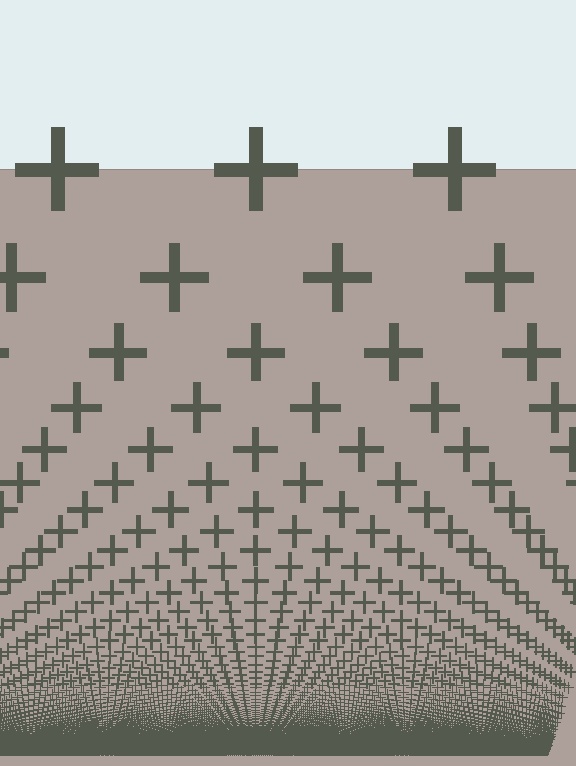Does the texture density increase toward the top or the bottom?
Density increases toward the bottom.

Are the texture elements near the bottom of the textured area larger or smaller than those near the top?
Smaller. The gradient is inverted — elements near the bottom are smaller and denser.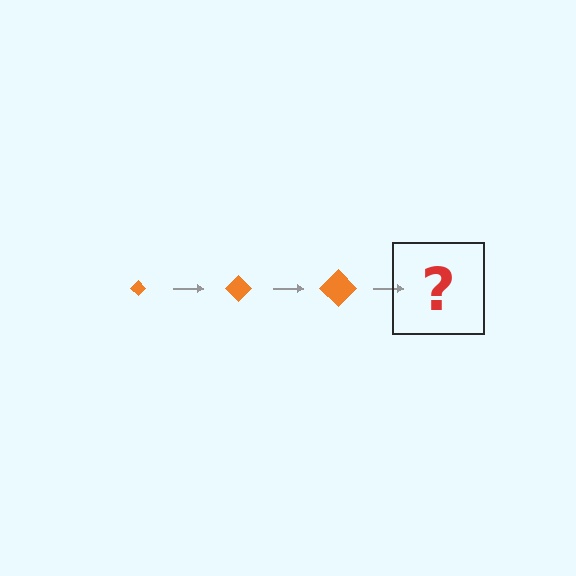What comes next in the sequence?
The next element should be an orange diamond, larger than the previous one.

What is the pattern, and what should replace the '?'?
The pattern is that the diamond gets progressively larger each step. The '?' should be an orange diamond, larger than the previous one.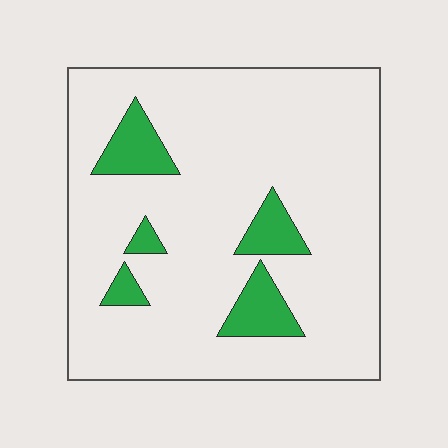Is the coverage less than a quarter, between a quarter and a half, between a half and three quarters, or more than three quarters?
Less than a quarter.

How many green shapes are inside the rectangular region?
5.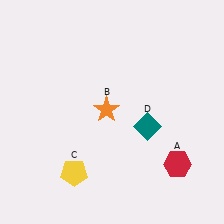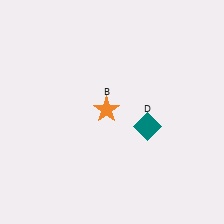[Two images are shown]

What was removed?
The red hexagon (A), the yellow pentagon (C) were removed in Image 2.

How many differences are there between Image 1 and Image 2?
There are 2 differences between the two images.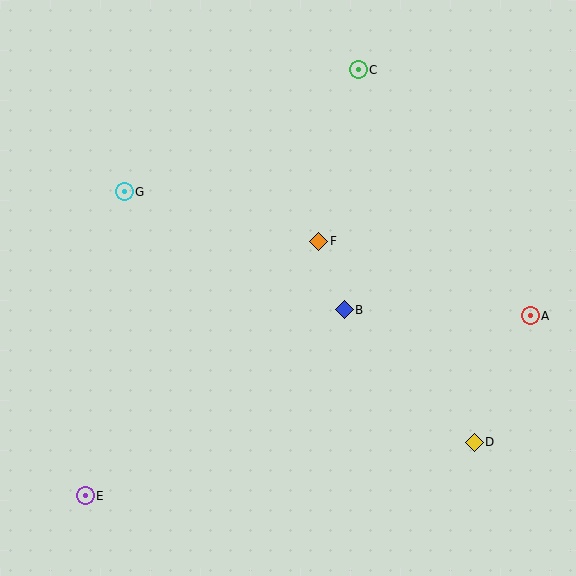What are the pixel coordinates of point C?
Point C is at (358, 70).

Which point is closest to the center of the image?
Point F at (319, 241) is closest to the center.